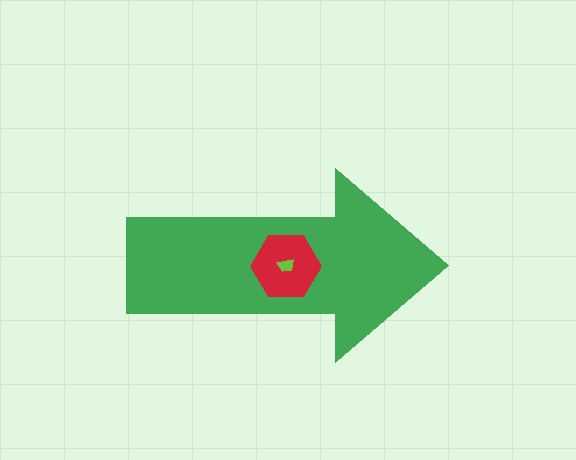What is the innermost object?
The lime trapezoid.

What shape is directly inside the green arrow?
The red hexagon.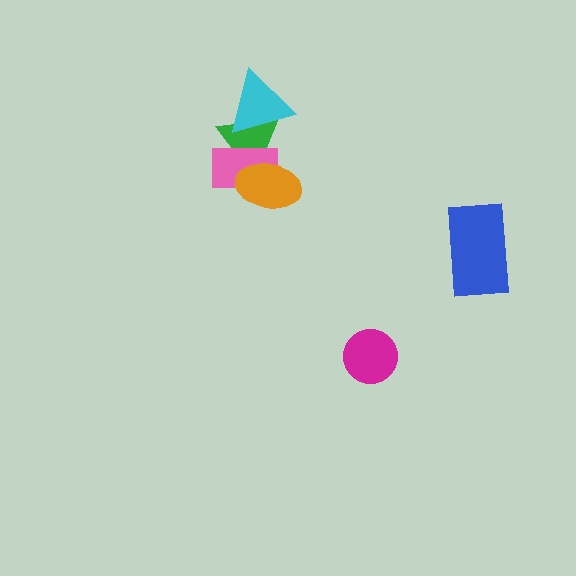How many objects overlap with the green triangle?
3 objects overlap with the green triangle.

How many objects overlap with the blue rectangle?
0 objects overlap with the blue rectangle.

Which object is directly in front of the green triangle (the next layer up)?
The cyan triangle is directly in front of the green triangle.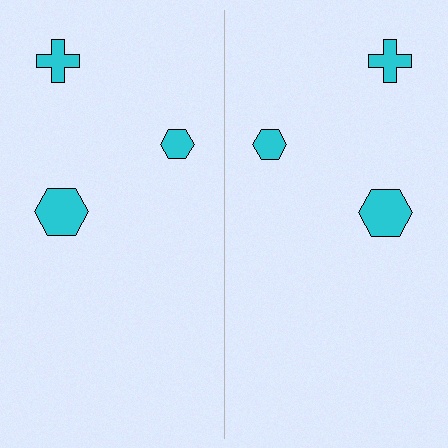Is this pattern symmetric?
Yes, this pattern has bilateral (reflection) symmetry.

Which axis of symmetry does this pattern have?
The pattern has a vertical axis of symmetry running through the center of the image.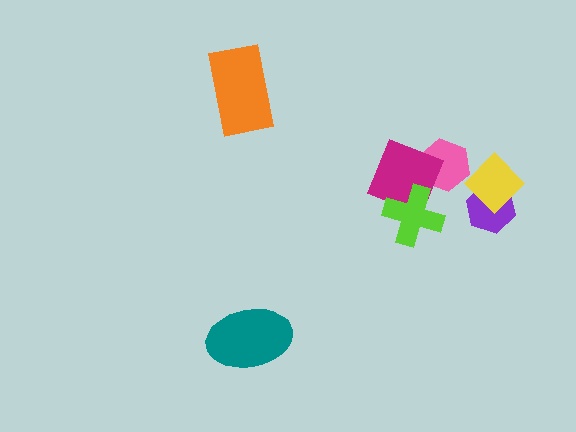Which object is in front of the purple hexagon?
The yellow diamond is in front of the purple hexagon.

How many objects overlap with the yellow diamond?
1 object overlaps with the yellow diamond.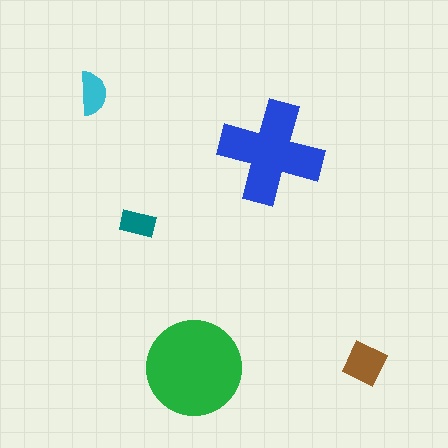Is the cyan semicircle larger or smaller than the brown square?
Smaller.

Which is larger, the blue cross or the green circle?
The green circle.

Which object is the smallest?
The teal rectangle.